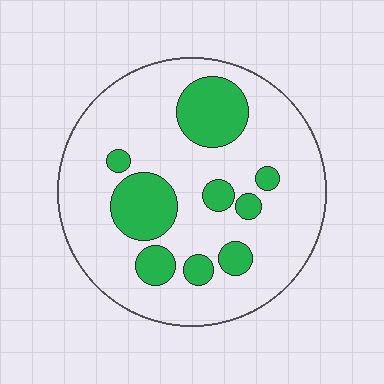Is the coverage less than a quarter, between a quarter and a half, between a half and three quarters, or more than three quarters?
Less than a quarter.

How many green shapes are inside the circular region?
9.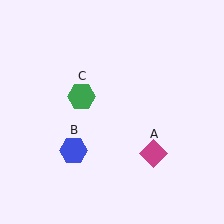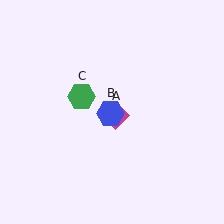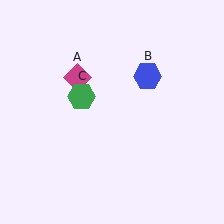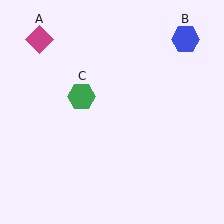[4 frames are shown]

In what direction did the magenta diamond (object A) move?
The magenta diamond (object A) moved up and to the left.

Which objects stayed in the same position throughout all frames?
Green hexagon (object C) remained stationary.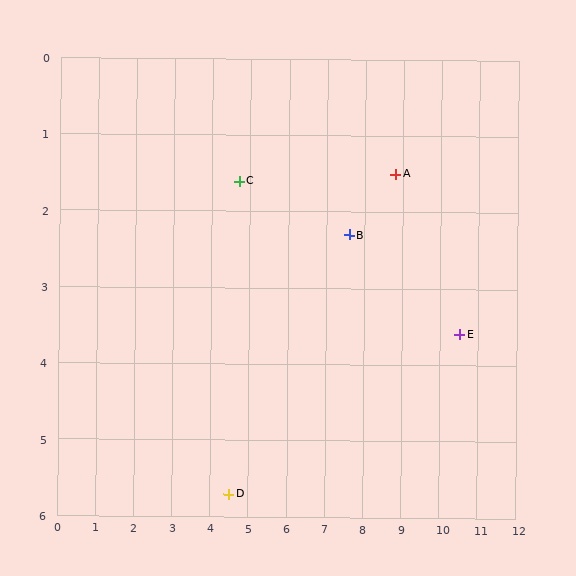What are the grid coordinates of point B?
Point B is at approximately (7.6, 2.3).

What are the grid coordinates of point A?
Point A is at approximately (8.8, 1.5).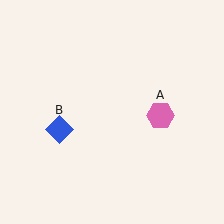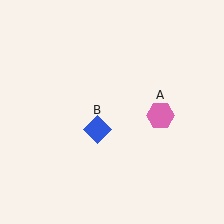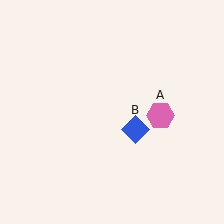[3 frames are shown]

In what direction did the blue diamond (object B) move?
The blue diamond (object B) moved right.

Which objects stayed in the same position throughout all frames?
Pink hexagon (object A) remained stationary.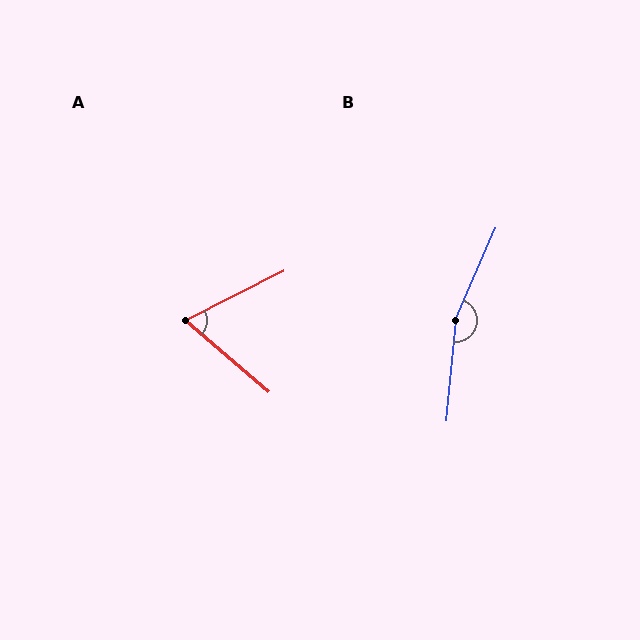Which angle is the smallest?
A, at approximately 67 degrees.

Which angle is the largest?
B, at approximately 162 degrees.